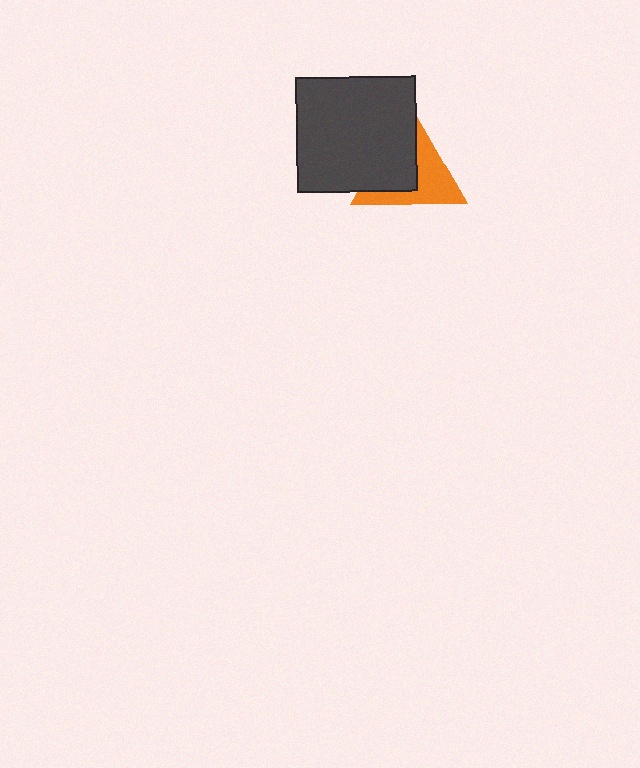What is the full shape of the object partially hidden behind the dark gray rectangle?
The partially hidden object is an orange triangle.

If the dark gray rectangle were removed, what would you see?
You would see the complete orange triangle.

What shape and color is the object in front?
The object in front is a dark gray rectangle.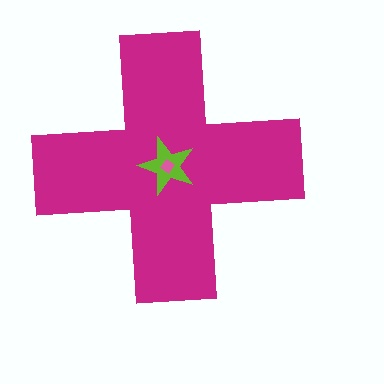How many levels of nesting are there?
3.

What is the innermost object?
The pink diamond.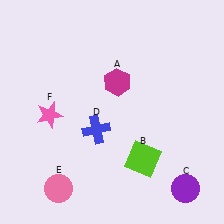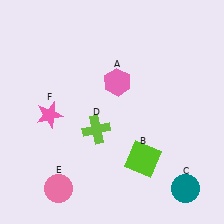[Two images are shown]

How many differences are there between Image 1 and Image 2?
There are 3 differences between the two images.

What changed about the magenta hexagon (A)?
In Image 1, A is magenta. In Image 2, it changed to pink.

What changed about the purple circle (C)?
In Image 1, C is purple. In Image 2, it changed to teal.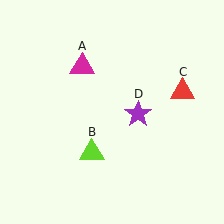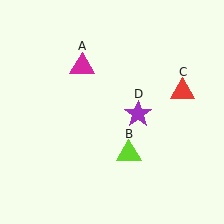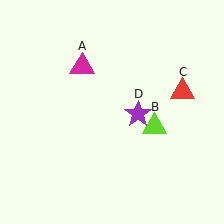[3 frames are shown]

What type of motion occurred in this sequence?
The lime triangle (object B) rotated counterclockwise around the center of the scene.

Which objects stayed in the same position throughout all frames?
Magenta triangle (object A) and red triangle (object C) and purple star (object D) remained stationary.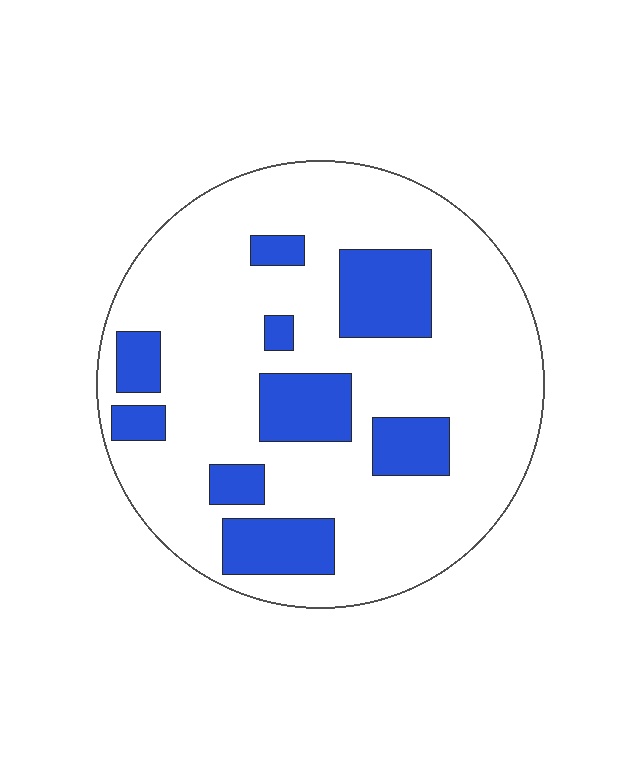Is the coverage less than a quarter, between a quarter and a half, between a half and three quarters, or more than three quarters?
Less than a quarter.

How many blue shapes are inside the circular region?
9.